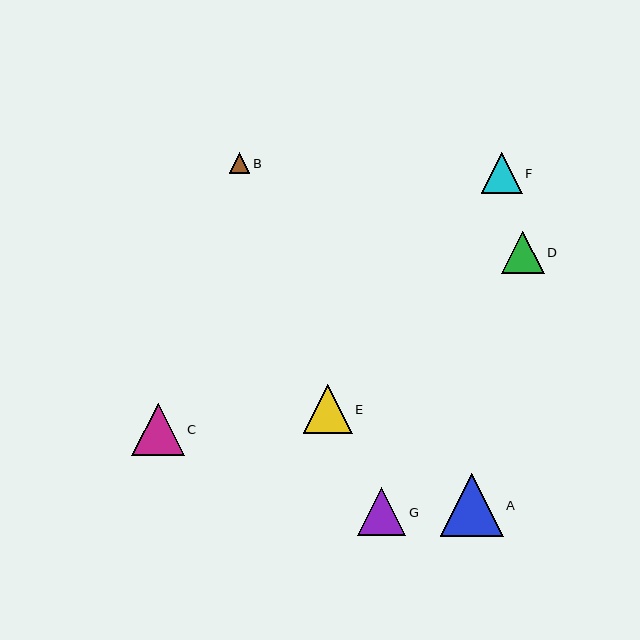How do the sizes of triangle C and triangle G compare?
Triangle C and triangle G are approximately the same size.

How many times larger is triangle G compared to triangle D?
Triangle G is approximately 1.1 times the size of triangle D.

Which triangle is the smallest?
Triangle B is the smallest with a size of approximately 21 pixels.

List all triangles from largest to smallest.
From largest to smallest: A, C, E, G, D, F, B.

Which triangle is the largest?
Triangle A is the largest with a size of approximately 63 pixels.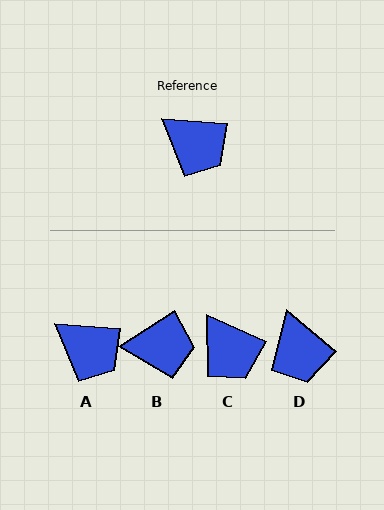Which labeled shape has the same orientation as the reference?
A.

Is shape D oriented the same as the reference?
No, it is off by about 36 degrees.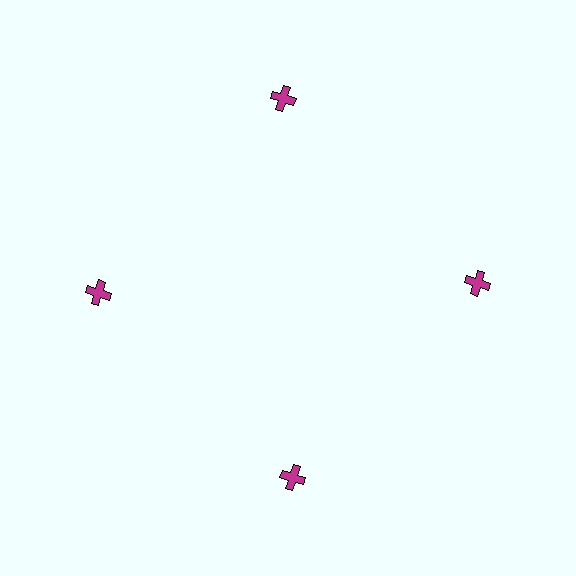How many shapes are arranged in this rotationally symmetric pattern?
There are 4 shapes, arranged in 4 groups of 1.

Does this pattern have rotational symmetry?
Yes, this pattern has 4-fold rotational symmetry. It looks the same after rotating 90 degrees around the center.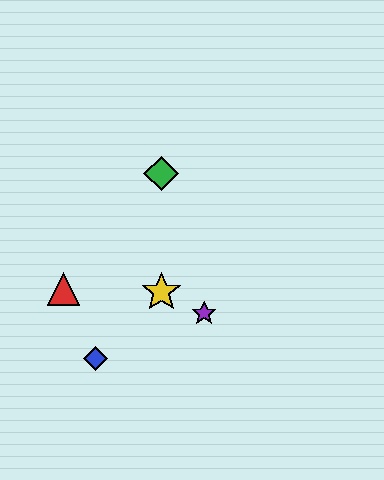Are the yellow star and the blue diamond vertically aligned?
No, the yellow star is at x≈161 and the blue diamond is at x≈95.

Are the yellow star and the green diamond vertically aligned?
Yes, both are at x≈161.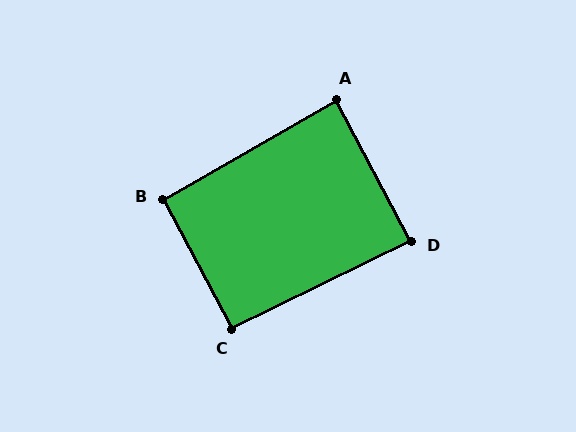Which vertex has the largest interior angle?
C, at approximately 92 degrees.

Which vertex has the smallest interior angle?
A, at approximately 88 degrees.